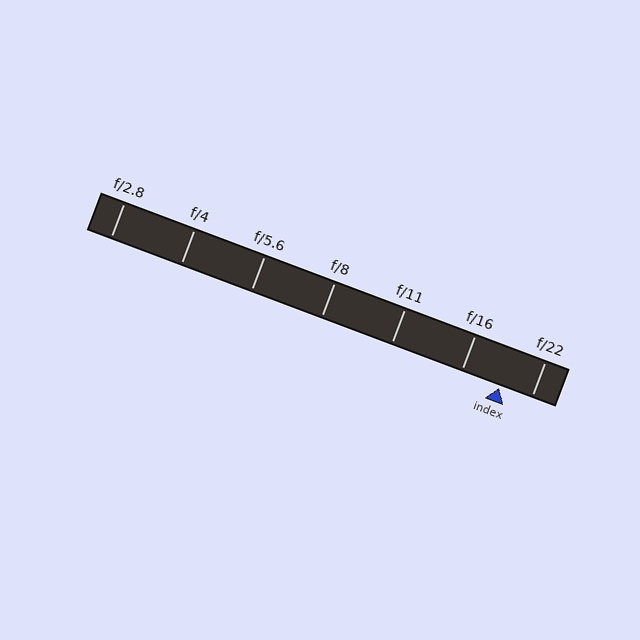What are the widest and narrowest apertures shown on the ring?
The widest aperture shown is f/2.8 and the narrowest is f/22.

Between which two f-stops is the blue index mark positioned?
The index mark is between f/16 and f/22.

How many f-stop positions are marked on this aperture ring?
There are 7 f-stop positions marked.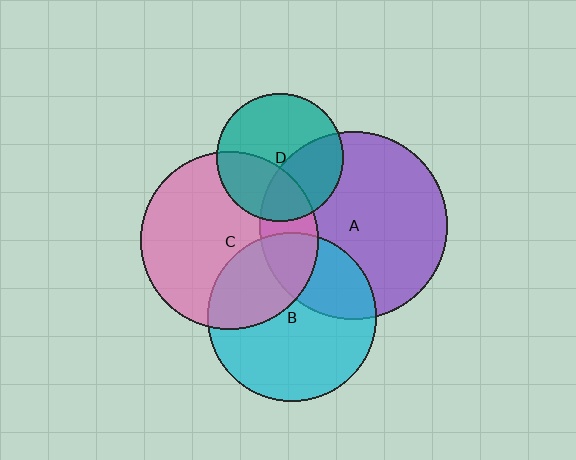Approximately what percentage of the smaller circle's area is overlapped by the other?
Approximately 35%.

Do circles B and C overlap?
Yes.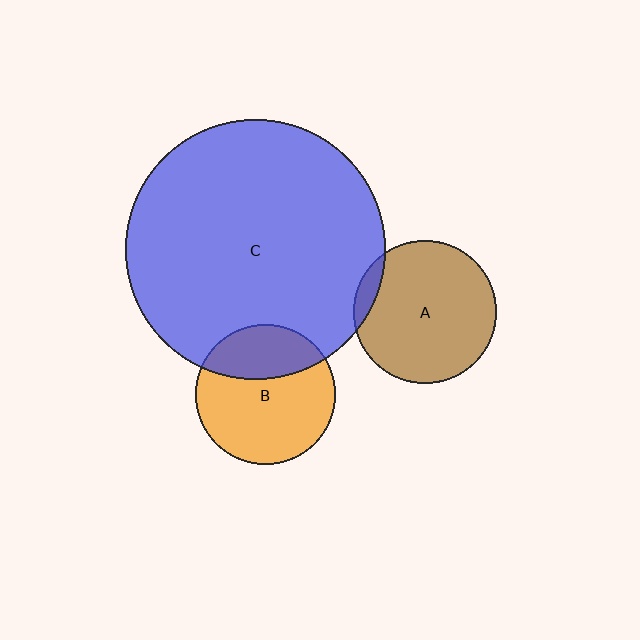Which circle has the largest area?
Circle C (blue).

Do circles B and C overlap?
Yes.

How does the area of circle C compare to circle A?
Approximately 3.3 times.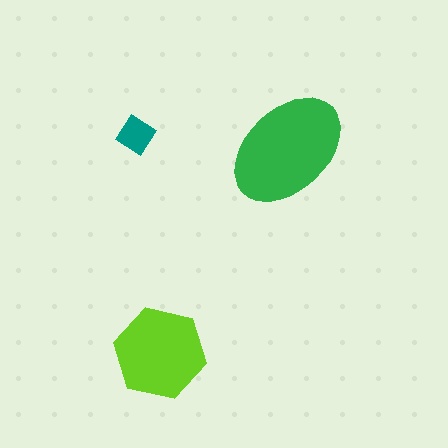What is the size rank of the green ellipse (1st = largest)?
1st.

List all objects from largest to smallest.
The green ellipse, the lime hexagon, the teal diamond.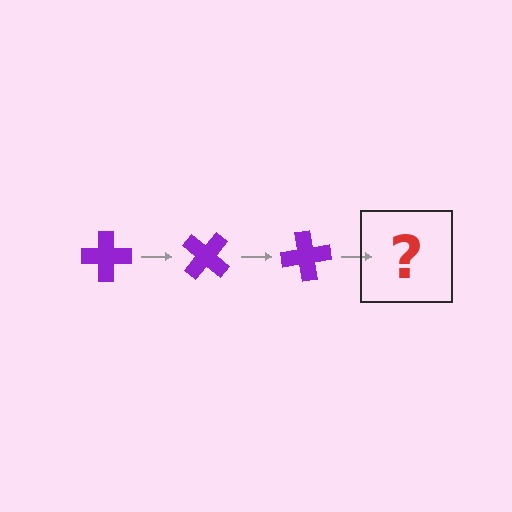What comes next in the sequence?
The next element should be a purple cross rotated 120 degrees.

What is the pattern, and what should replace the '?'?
The pattern is that the cross rotates 40 degrees each step. The '?' should be a purple cross rotated 120 degrees.